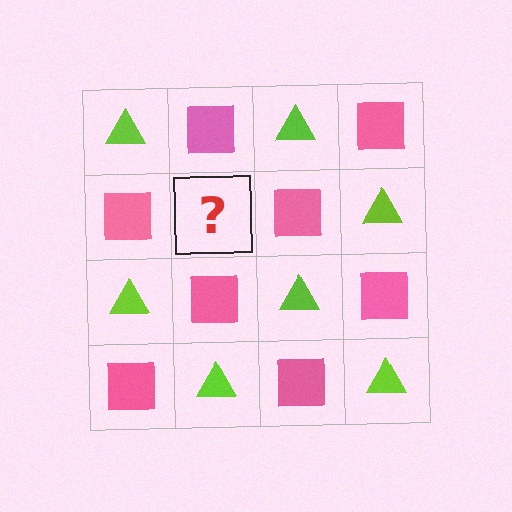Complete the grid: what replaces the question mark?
The question mark should be replaced with a lime triangle.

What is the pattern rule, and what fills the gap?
The rule is that it alternates lime triangle and pink square in a checkerboard pattern. The gap should be filled with a lime triangle.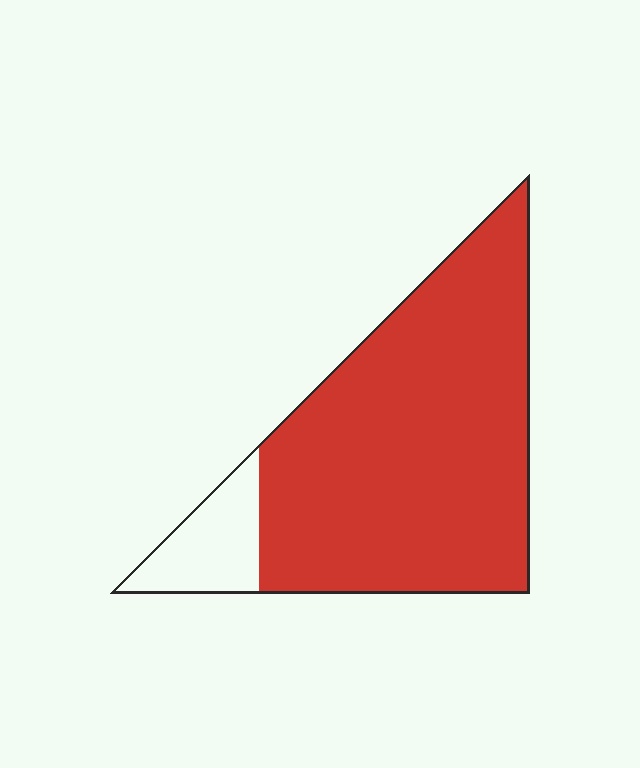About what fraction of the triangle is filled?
About seven eighths (7/8).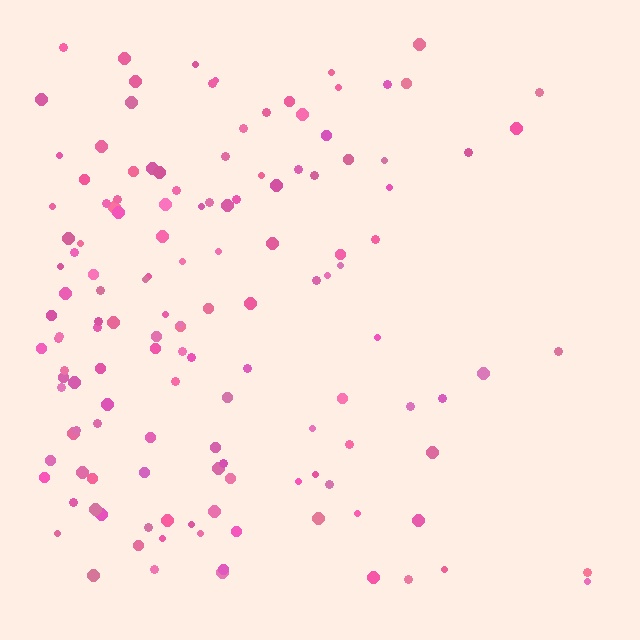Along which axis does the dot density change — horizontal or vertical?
Horizontal.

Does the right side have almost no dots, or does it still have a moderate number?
Still a moderate number, just noticeably fewer than the left.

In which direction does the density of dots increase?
From right to left, with the left side densest.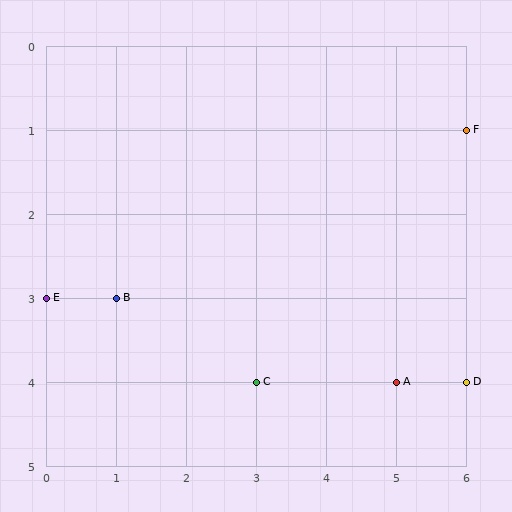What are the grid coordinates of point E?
Point E is at grid coordinates (0, 3).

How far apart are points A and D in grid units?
Points A and D are 1 column apart.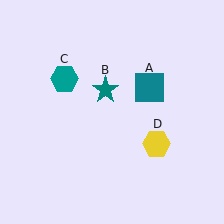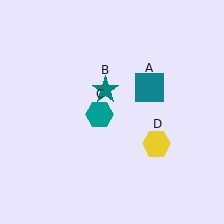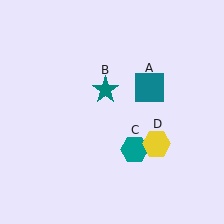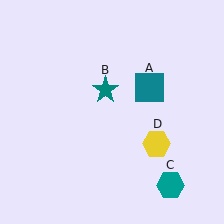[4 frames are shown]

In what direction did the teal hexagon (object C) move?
The teal hexagon (object C) moved down and to the right.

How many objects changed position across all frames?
1 object changed position: teal hexagon (object C).